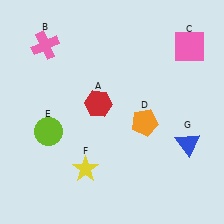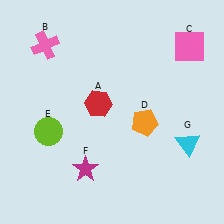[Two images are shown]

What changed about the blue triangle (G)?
In Image 1, G is blue. In Image 2, it changed to cyan.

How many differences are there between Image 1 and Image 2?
There are 2 differences between the two images.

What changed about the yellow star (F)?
In Image 1, F is yellow. In Image 2, it changed to magenta.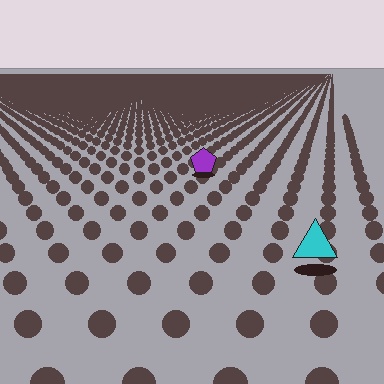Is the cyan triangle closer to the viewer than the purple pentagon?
Yes. The cyan triangle is closer — you can tell from the texture gradient: the ground texture is coarser near it.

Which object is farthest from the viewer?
The purple pentagon is farthest from the viewer. It appears smaller and the ground texture around it is denser.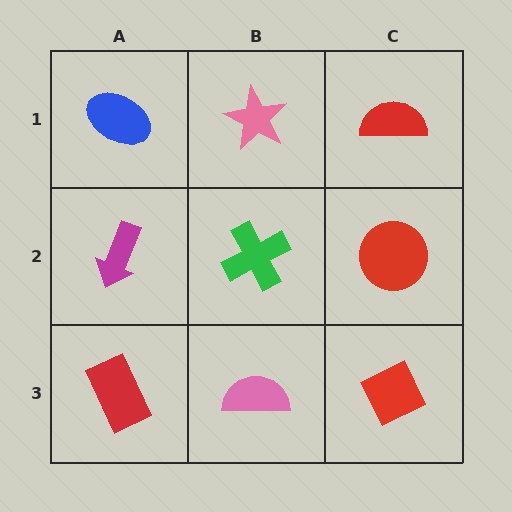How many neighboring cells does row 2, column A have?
3.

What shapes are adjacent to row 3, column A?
A magenta arrow (row 2, column A), a pink semicircle (row 3, column B).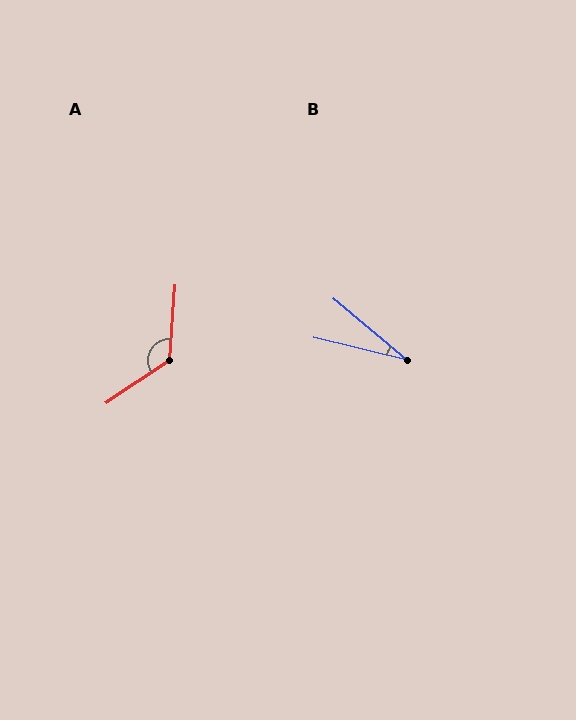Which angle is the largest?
A, at approximately 128 degrees.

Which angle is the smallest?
B, at approximately 26 degrees.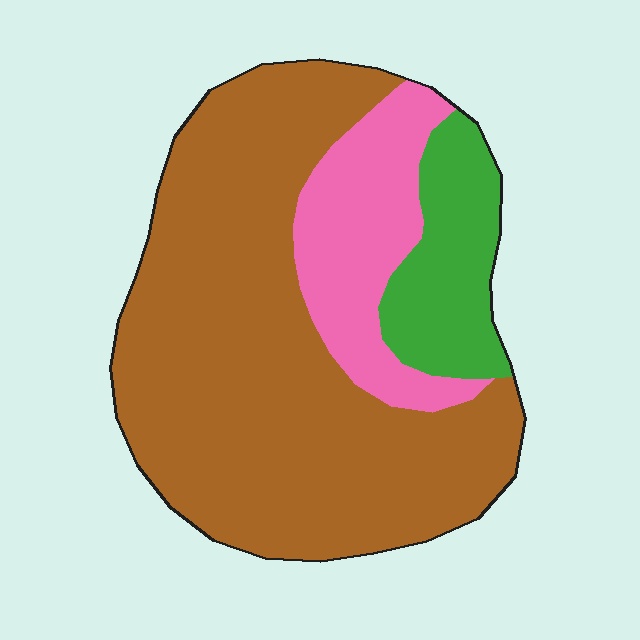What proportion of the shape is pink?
Pink covers roughly 20% of the shape.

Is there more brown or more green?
Brown.